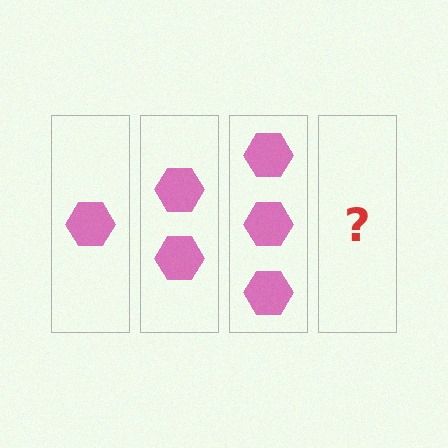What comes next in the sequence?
The next element should be 4 hexagons.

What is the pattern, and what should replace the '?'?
The pattern is that each step adds one more hexagon. The '?' should be 4 hexagons.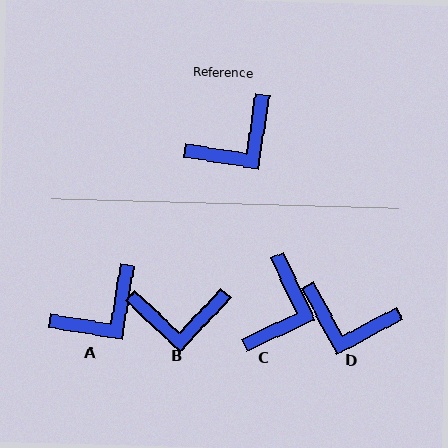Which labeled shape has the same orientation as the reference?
A.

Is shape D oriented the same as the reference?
No, it is off by about 53 degrees.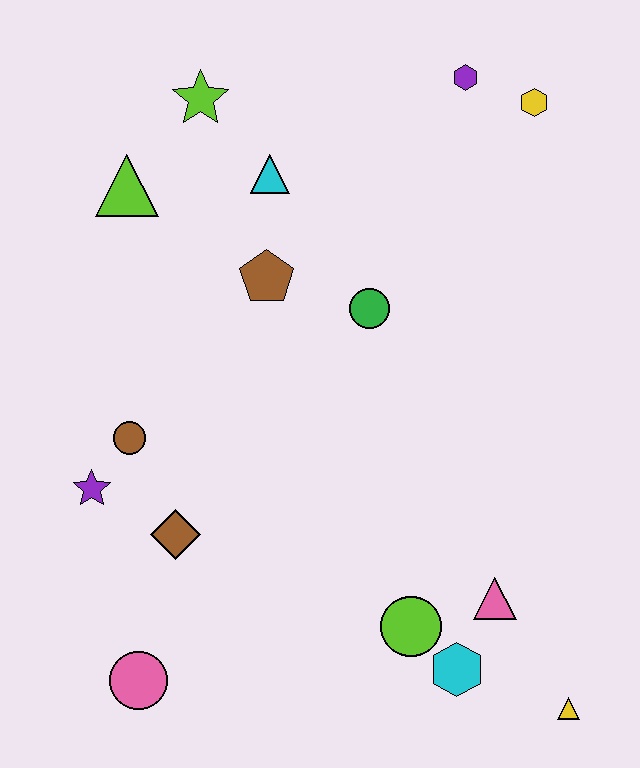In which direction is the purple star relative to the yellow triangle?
The purple star is to the left of the yellow triangle.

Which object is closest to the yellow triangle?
The cyan hexagon is closest to the yellow triangle.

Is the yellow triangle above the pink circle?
No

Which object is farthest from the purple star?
The yellow hexagon is farthest from the purple star.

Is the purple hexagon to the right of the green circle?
Yes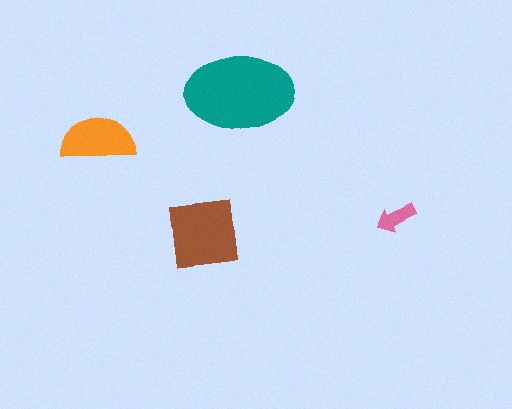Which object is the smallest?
The pink arrow.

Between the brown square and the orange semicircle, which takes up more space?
The brown square.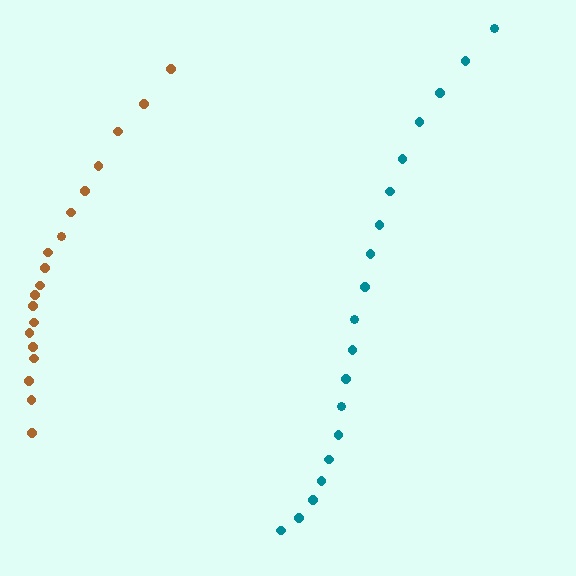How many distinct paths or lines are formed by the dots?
There are 2 distinct paths.